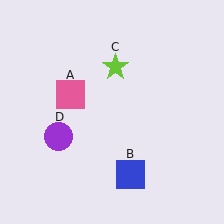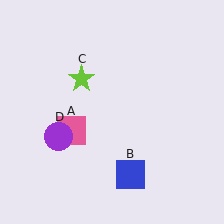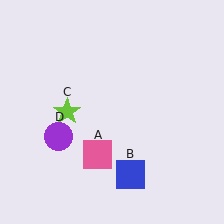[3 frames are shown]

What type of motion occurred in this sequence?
The pink square (object A), lime star (object C) rotated counterclockwise around the center of the scene.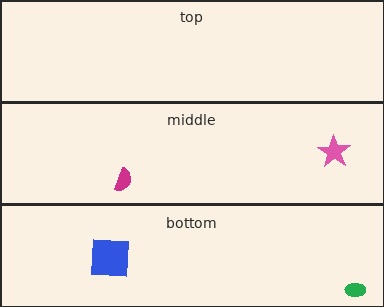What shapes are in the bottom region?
The green ellipse, the blue square.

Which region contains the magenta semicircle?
The middle region.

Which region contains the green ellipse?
The bottom region.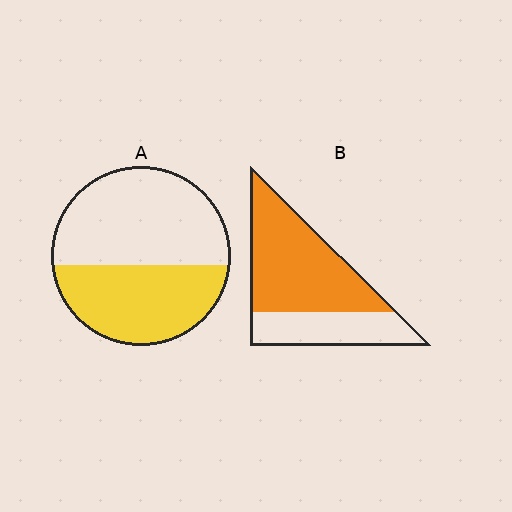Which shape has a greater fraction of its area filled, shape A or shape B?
Shape B.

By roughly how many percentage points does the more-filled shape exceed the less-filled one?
By roughly 20 percentage points (B over A).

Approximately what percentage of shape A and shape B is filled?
A is approximately 45% and B is approximately 65%.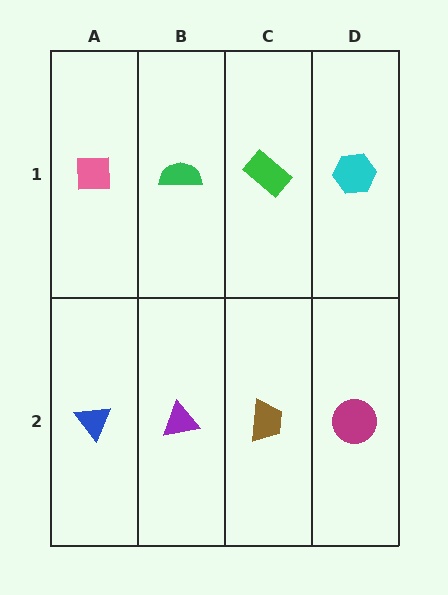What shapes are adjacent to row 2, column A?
A pink square (row 1, column A), a purple triangle (row 2, column B).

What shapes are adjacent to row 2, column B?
A green semicircle (row 1, column B), a blue triangle (row 2, column A), a brown trapezoid (row 2, column C).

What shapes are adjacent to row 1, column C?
A brown trapezoid (row 2, column C), a green semicircle (row 1, column B), a cyan hexagon (row 1, column D).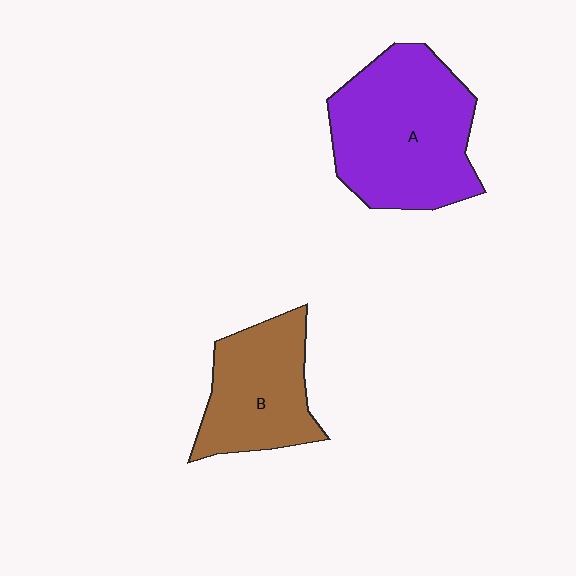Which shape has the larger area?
Shape A (purple).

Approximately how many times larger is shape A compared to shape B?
Approximately 1.5 times.